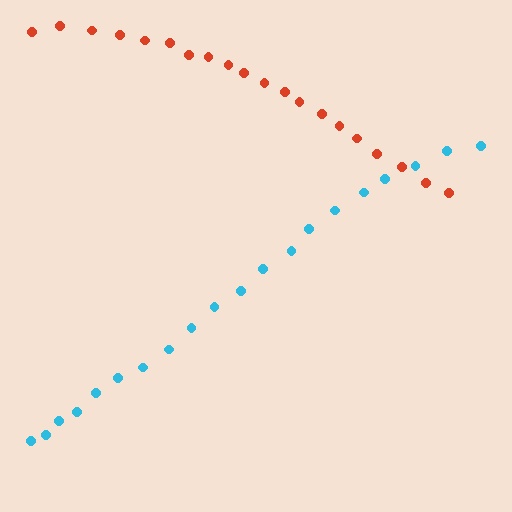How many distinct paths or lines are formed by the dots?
There are 2 distinct paths.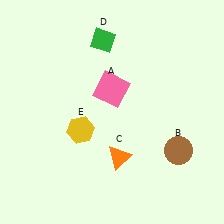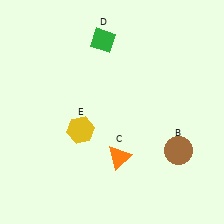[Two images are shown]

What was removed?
The pink square (A) was removed in Image 2.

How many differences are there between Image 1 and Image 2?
There is 1 difference between the two images.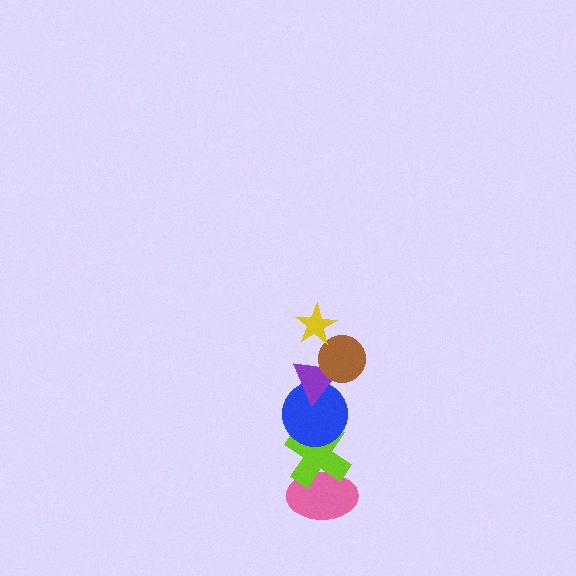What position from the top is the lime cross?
The lime cross is 5th from the top.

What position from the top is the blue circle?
The blue circle is 4th from the top.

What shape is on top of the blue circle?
The purple triangle is on top of the blue circle.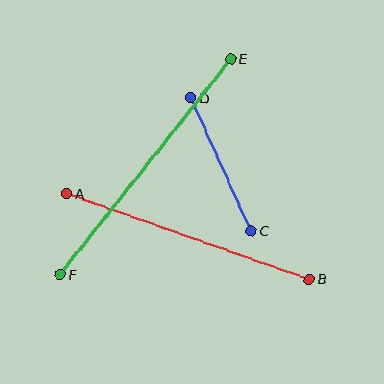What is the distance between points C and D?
The distance is approximately 146 pixels.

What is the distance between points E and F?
The distance is approximately 275 pixels.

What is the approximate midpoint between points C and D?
The midpoint is at approximately (221, 164) pixels.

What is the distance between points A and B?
The distance is approximately 257 pixels.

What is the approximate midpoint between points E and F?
The midpoint is at approximately (146, 167) pixels.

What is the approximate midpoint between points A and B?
The midpoint is at approximately (188, 236) pixels.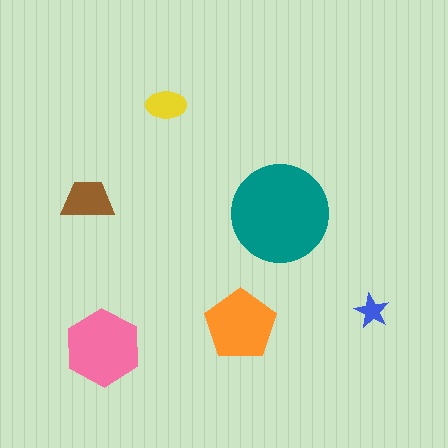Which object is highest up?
The yellow ellipse is topmost.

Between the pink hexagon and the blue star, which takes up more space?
The pink hexagon.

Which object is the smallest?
The blue star.